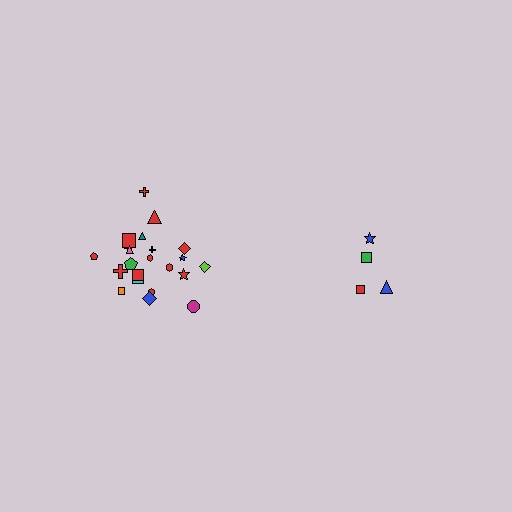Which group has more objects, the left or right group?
The left group.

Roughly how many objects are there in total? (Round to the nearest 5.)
Roughly 25 objects in total.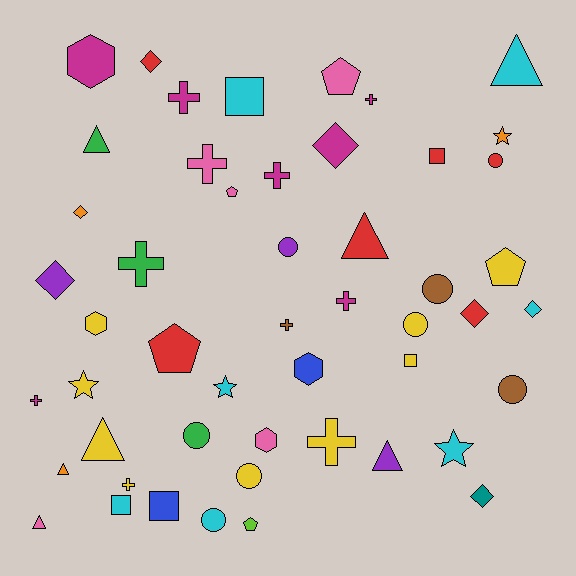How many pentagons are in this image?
There are 5 pentagons.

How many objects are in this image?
There are 50 objects.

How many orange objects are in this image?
There are 3 orange objects.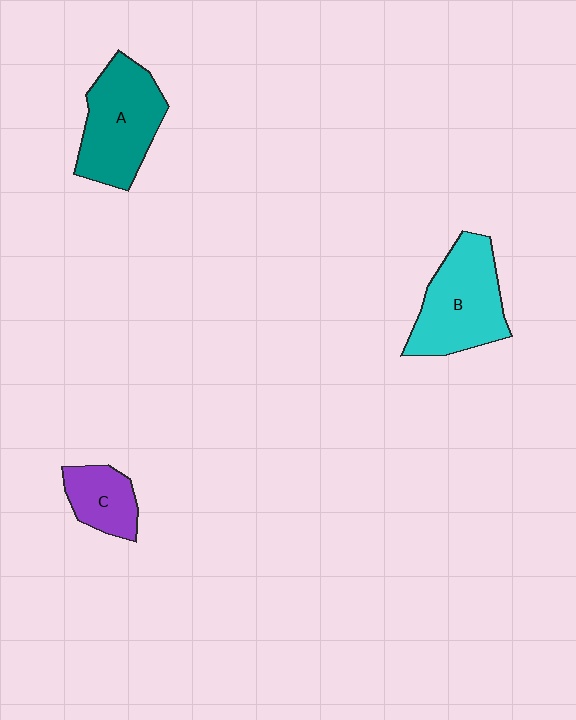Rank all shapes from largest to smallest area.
From largest to smallest: B (cyan), A (teal), C (purple).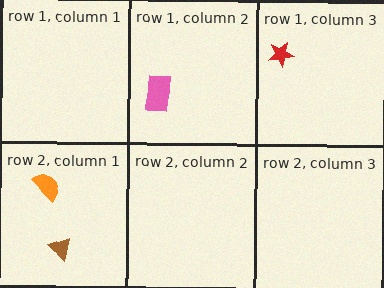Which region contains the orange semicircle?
The row 2, column 1 region.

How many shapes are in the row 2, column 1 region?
2.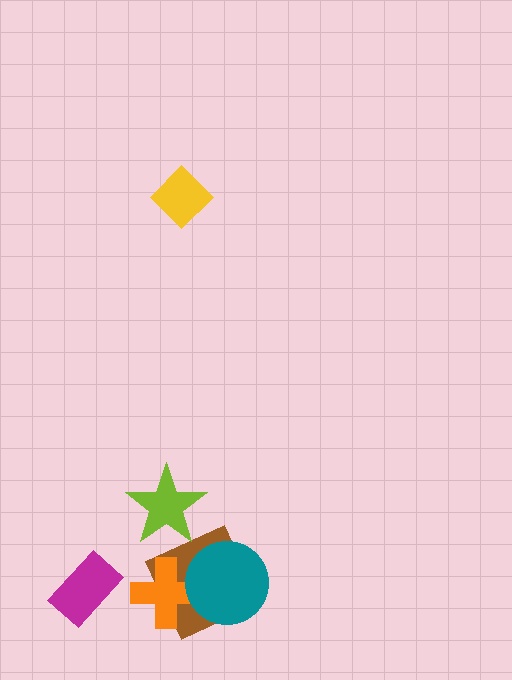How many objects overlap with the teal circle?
2 objects overlap with the teal circle.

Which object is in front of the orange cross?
The teal circle is in front of the orange cross.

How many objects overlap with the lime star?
0 objects overlap with the lime star.